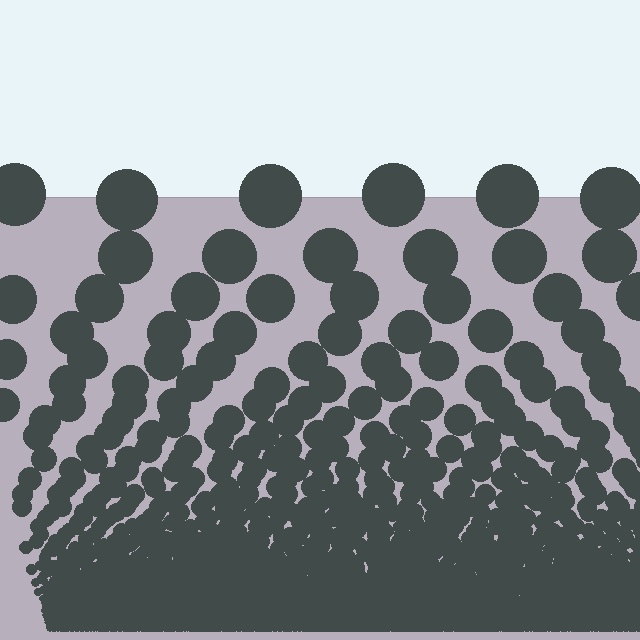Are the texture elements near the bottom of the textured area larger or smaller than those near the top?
Smaller. The gradient is inverted — elements near the bottom are smaller and denser.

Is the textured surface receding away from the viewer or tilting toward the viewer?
The surface appears to tilt toward the viewer. Texture elements get larger and sparser toward the top.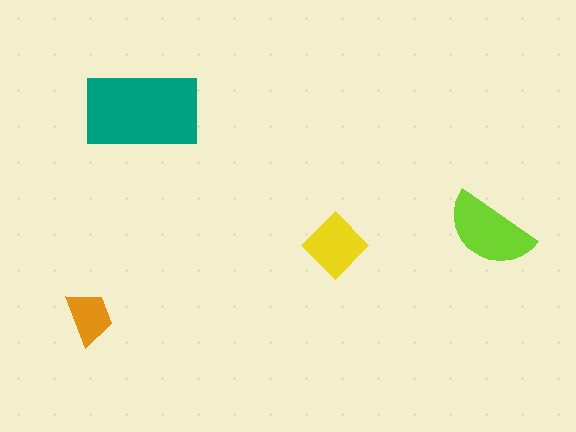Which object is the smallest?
The orange trapezoid.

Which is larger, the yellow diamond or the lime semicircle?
The lime semicircle.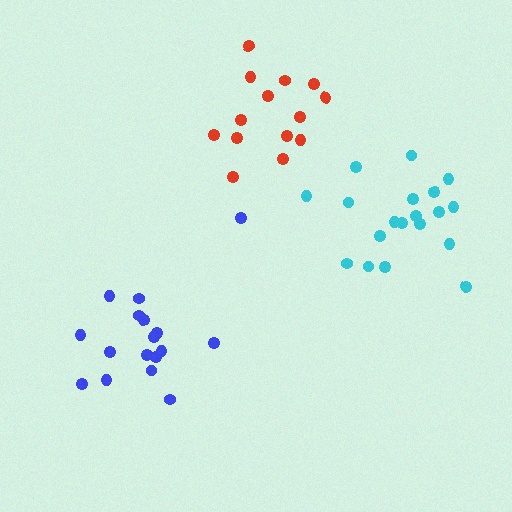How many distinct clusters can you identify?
There are 3 distinct clusters.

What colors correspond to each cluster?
The clusters are colored: red, blue, cyan.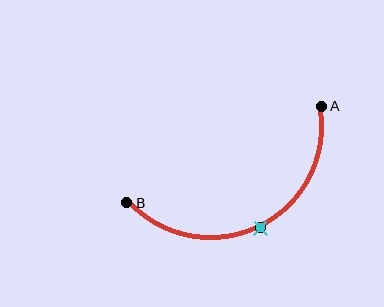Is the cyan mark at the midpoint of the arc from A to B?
Yes. The cyan mark lies on the arc at equal arc-length from both A and B — it is the arc midpoint.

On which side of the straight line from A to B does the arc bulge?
The arc bulges below the straight line connecting A and B.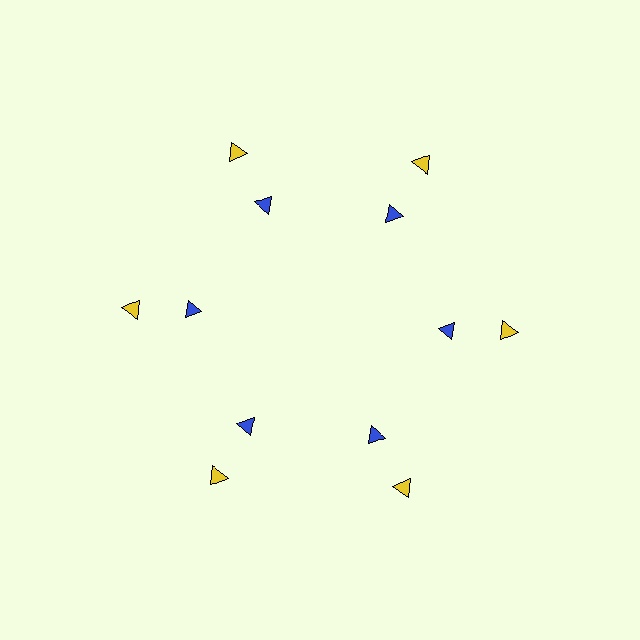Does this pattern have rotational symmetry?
Yes, this pattern has 6-fold rotational symmetry. It looks the same after rotating 60 degrees around the center.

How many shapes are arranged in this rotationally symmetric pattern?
There are 12 shapes, arranged in 6 groups of 2.